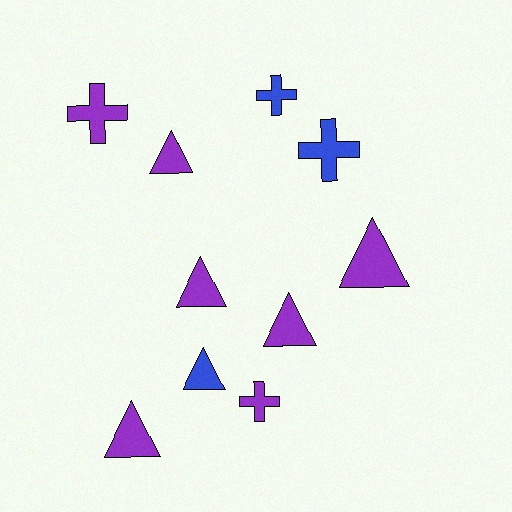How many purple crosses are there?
There are 2 purple crosses.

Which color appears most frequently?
Purple, with 7 objects.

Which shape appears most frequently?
Triangle, with 6 objects.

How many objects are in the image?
There are 10 objects.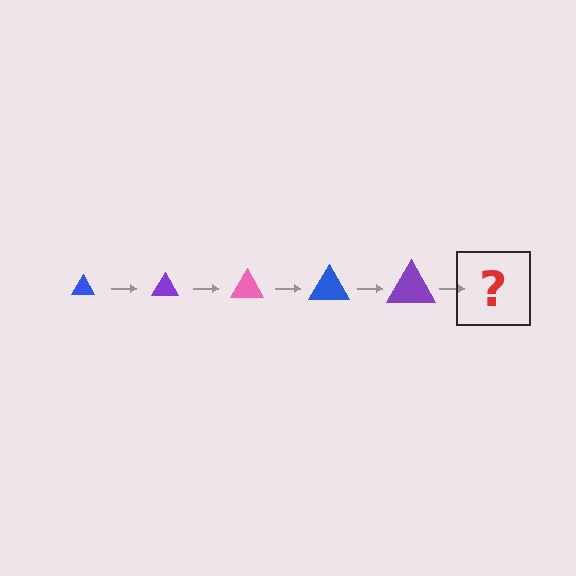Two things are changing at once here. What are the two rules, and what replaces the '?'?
The two rules are that the triangle grows larger each step and the color cycles through blue, purple, and pink. The '?' should be a pink triangle, larger than the previous one.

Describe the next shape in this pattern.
It should be a pink triangle, larger than the previous one.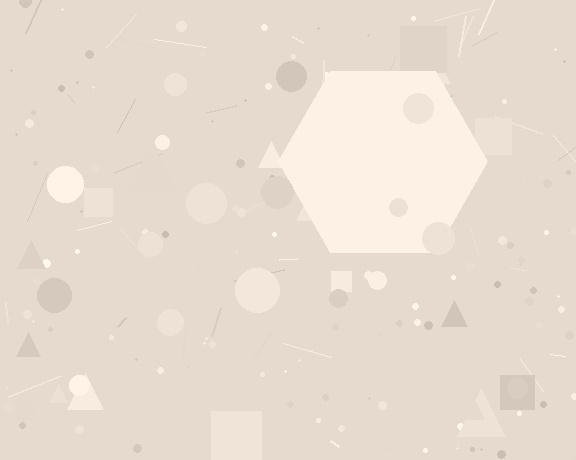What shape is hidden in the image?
A hexagon is hidden in the image.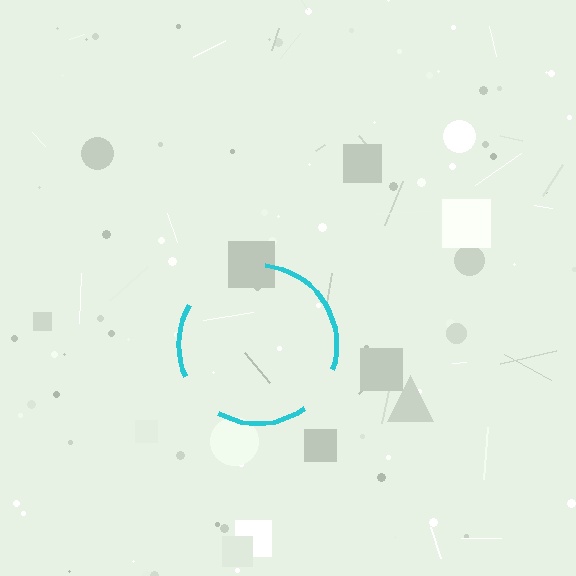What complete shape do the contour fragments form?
The contour fragments form a circle.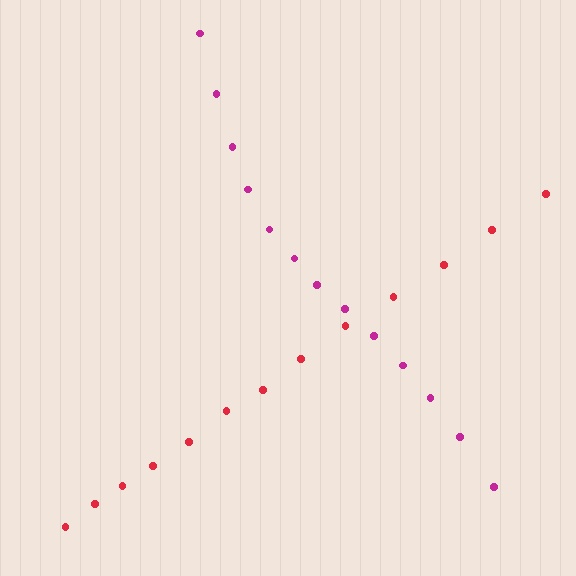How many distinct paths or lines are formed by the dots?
There are 2 distinct paths.